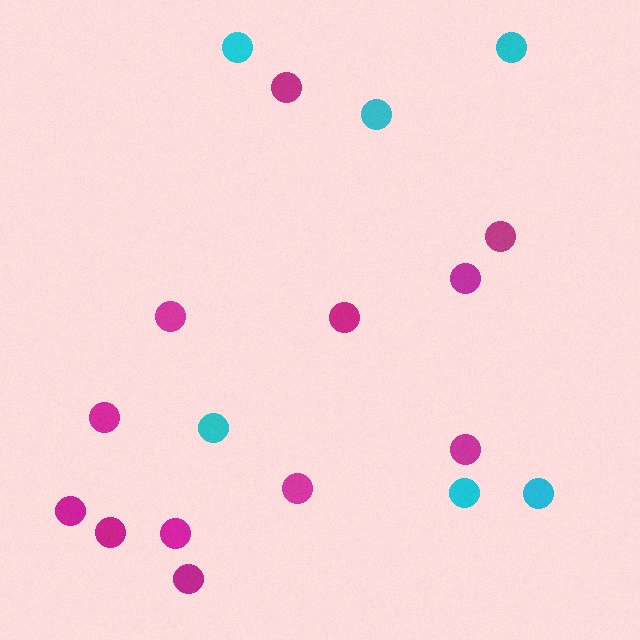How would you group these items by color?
There are 2 groups: one group of magenta circles (12) and one group of cyan circles (6).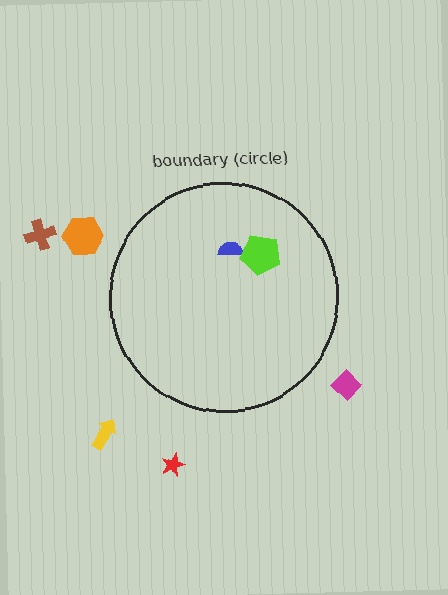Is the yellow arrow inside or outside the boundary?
Outside.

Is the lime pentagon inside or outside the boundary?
Inside.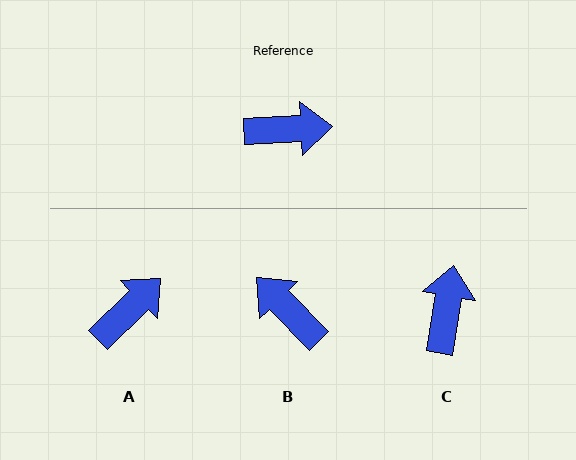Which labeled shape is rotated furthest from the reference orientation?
B, about 132 degrees away.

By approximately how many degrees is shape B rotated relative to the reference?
Approximately 132 degrees counter-clockwise.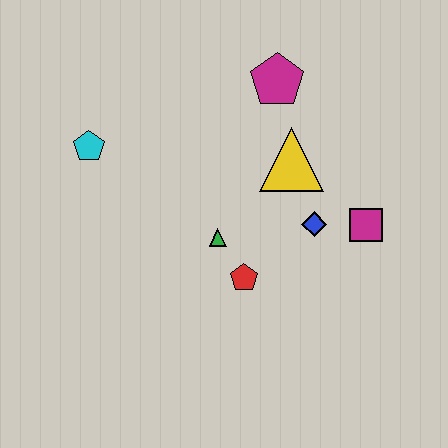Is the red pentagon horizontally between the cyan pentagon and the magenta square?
Yes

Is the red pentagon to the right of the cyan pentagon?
Yes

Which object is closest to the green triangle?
The red pentagon is closest to the green triangle.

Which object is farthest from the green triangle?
The magenta pentagon is farthest from the green triangle.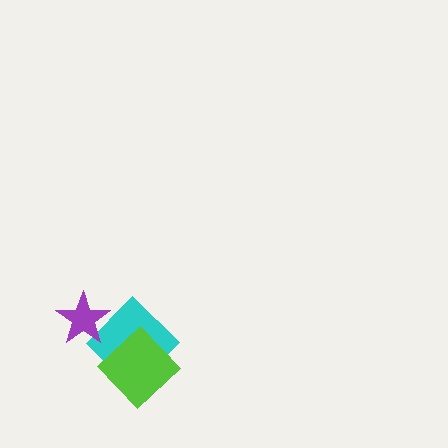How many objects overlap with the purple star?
1 object overlaps with the purple star.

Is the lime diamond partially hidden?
No, no other shape covers it.